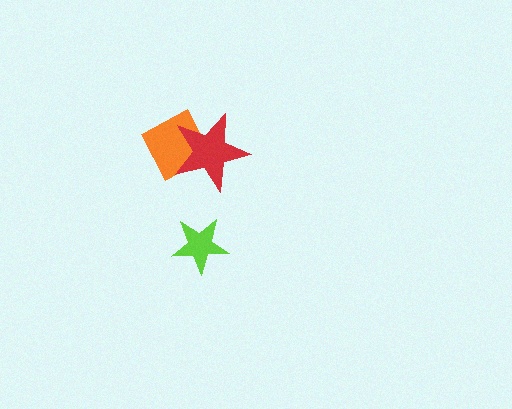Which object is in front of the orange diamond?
The red star is in front of the orange diamond.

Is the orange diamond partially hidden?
Yes, it is partially covered by another shape.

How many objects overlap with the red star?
1 object overlaps with the red star.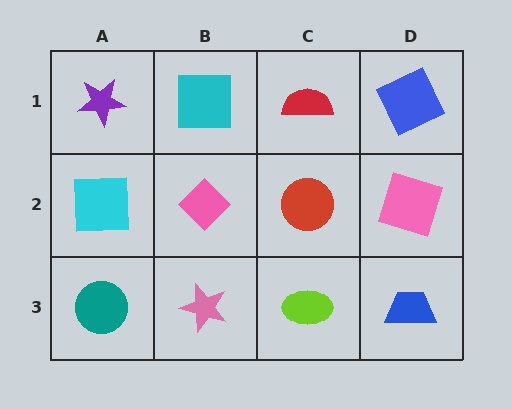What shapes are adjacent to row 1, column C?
A red circle (row 2, column C), a cyan square (row 1, column B), a blue square (row 1, column D).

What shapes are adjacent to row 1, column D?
A pink square (row 2, column D), a red semicircle (row 1, column C).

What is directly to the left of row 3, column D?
A lime ellipse.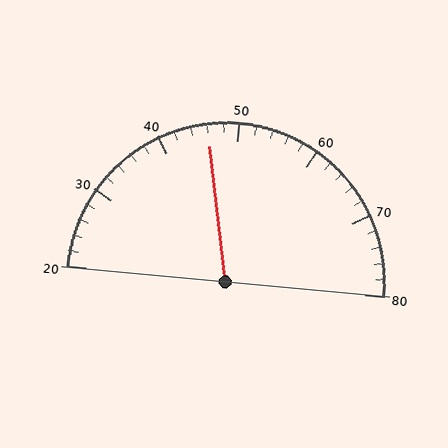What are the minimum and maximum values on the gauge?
The gauge ranges from 20 to 80.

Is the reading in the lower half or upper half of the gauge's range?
The reading is in the lower half of the range (20 to 80).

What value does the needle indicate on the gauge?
The needle indicates approximately 46.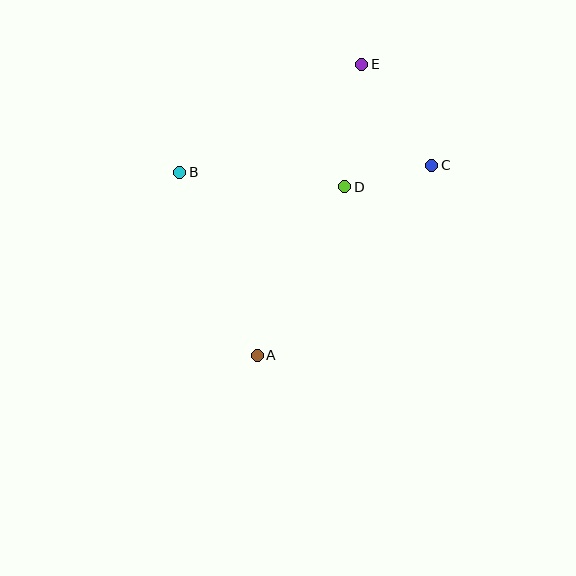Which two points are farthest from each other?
Points A and E are farthest from each other.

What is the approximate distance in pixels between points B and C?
The distance between B and C is approximately 252 pixels.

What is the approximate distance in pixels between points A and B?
The distance between A and B is approximately 199 pixels.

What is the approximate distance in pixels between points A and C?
The distance between A and C is approximately 258 pixels.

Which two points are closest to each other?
Points C and D are closest to each other.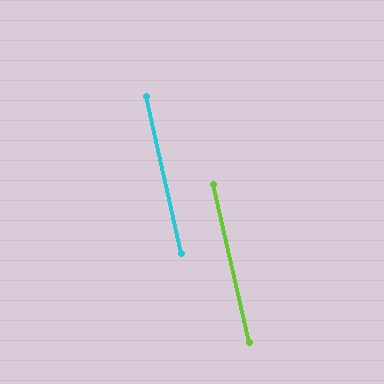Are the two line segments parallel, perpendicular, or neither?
Parallel — their directions differ by only 0.6°.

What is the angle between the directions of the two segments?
Approximately 1 degree.